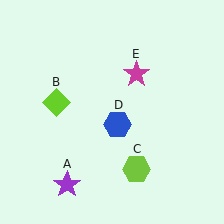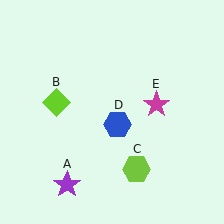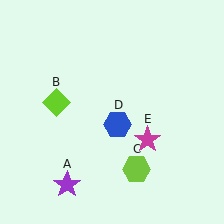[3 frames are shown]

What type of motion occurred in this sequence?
The magenta star (object E) rotated clockwise around the center of the scene.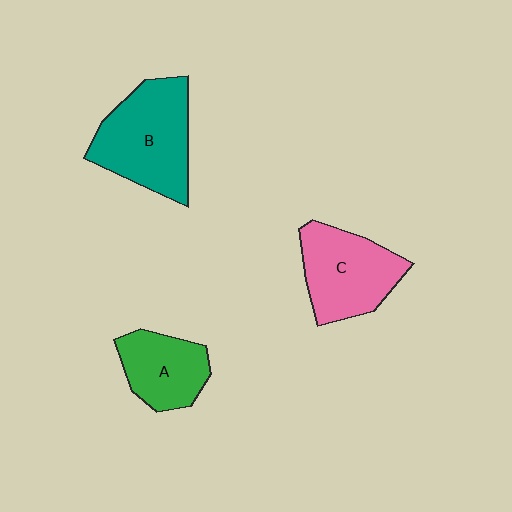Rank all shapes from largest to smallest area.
From largest to smallest: B (teal), C (pink), A (green).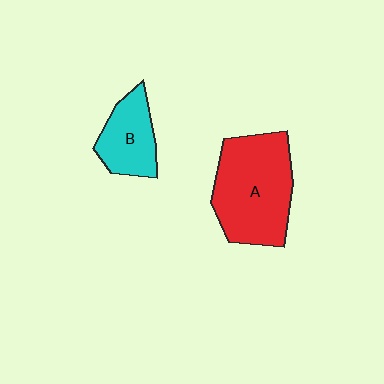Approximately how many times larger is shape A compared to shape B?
Approximately 1.9 times.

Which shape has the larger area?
Shape A (red).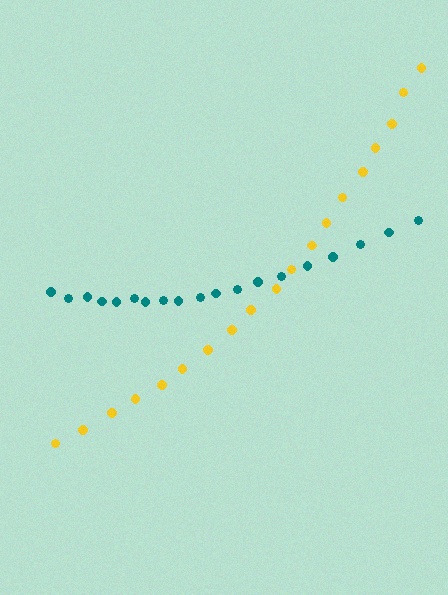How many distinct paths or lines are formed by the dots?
There are 2 distinct paths.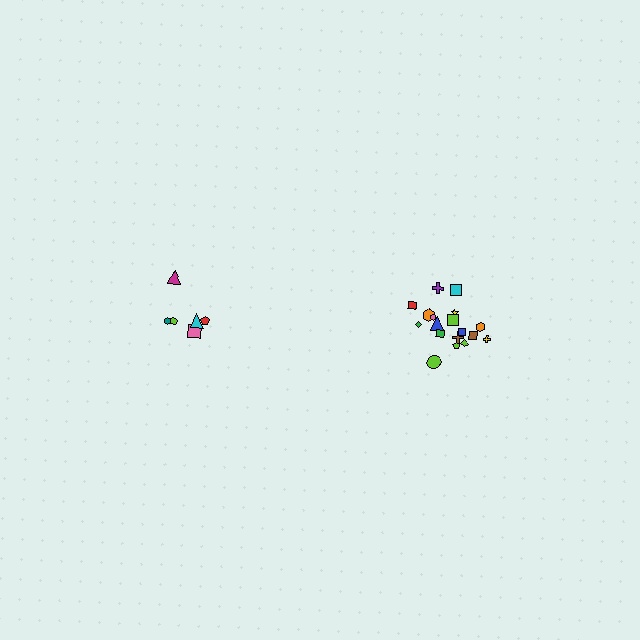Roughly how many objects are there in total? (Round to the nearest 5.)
Roughly 25 objects in total.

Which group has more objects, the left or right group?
The right group.